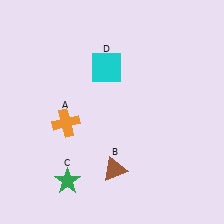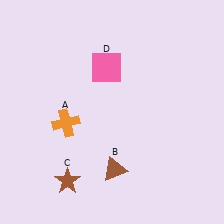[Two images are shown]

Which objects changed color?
C changed from green to brown. D changed from cyan to pink.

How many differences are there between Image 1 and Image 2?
There are 2 differences between the two images.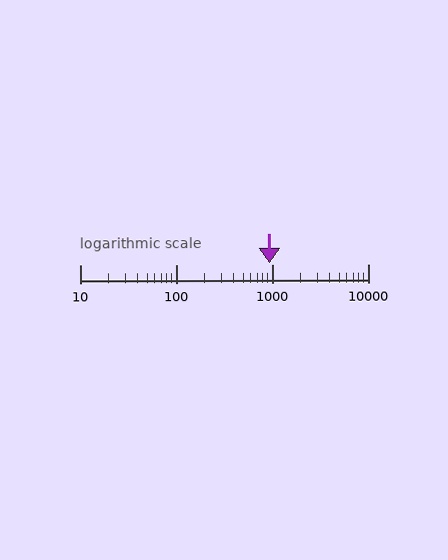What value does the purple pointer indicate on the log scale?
The pointer indicates approximately 940.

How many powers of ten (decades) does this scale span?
The scale spans 3 decades, from 10 to 10000.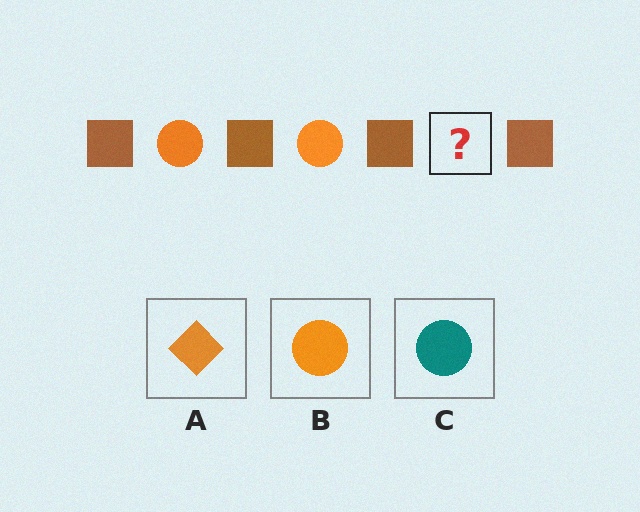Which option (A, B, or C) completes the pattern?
B.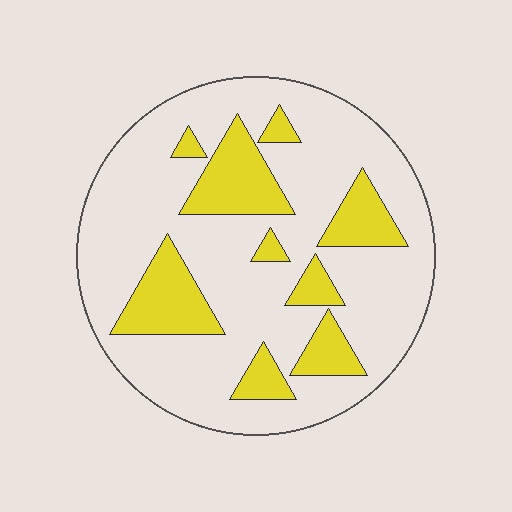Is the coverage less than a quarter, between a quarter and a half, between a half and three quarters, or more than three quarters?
Less than a quarter.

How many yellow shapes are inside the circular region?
9.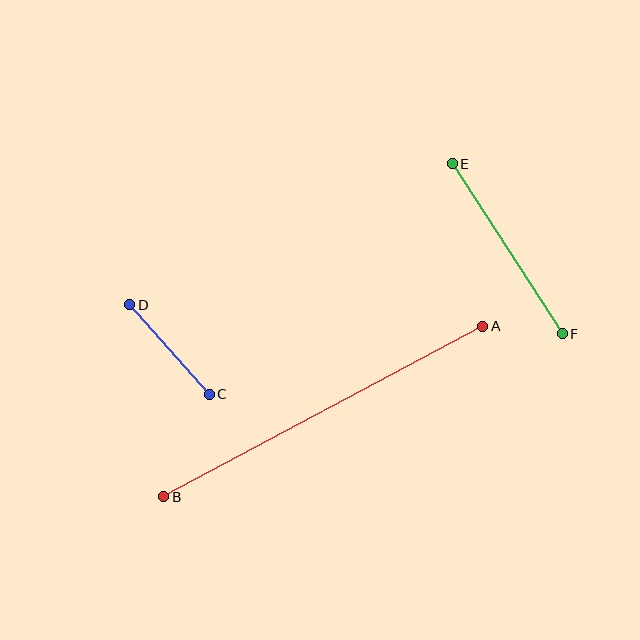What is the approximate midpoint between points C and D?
The midpoint is at approximately (169, 349) pixels.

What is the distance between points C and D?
The distance is approximately 120 pixels.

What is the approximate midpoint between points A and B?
The midpoint is at approximately (323, 411) pixels.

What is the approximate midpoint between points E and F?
The midpoint is at approximately (507, 249) pixels.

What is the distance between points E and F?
The distance is approximately 202 pixels.